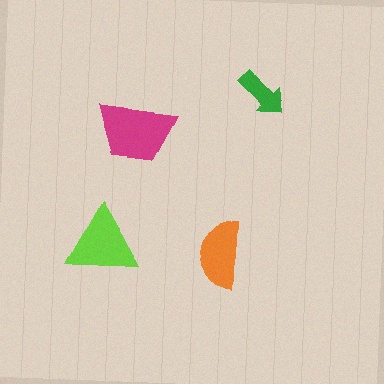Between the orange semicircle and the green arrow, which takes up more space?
The orange semicircle.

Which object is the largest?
The magenta trapezoid.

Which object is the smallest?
The green arrow.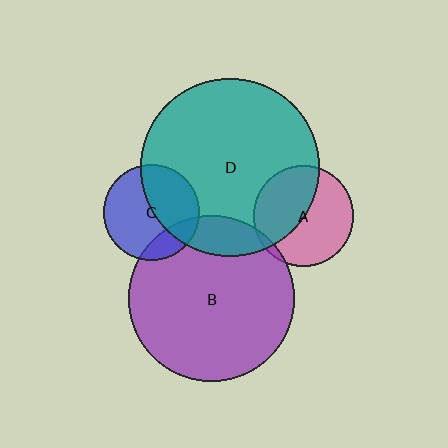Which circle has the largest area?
Circle D (teal).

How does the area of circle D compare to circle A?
Approximately 3.2 times.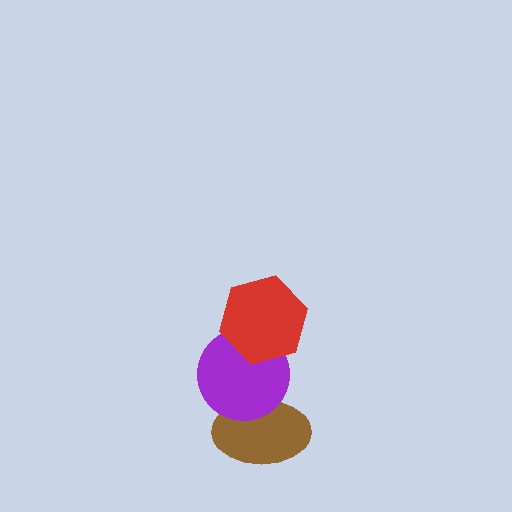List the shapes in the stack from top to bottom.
From top to bottom: the red hexagon, the purple circle, the brown ellipse.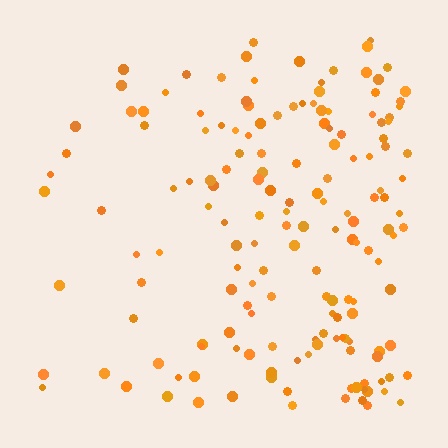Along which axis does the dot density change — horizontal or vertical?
Horizontal.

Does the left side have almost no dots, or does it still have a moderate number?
Still a moderate number, just noticeably fewer than the right.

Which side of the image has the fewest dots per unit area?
The left.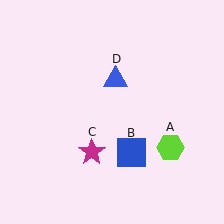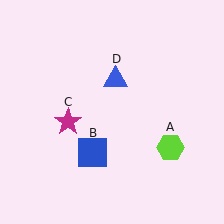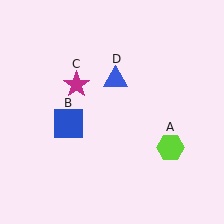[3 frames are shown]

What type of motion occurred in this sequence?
The blue square (object B), magenta star (object C) rotated clockwise around the center of the scene.